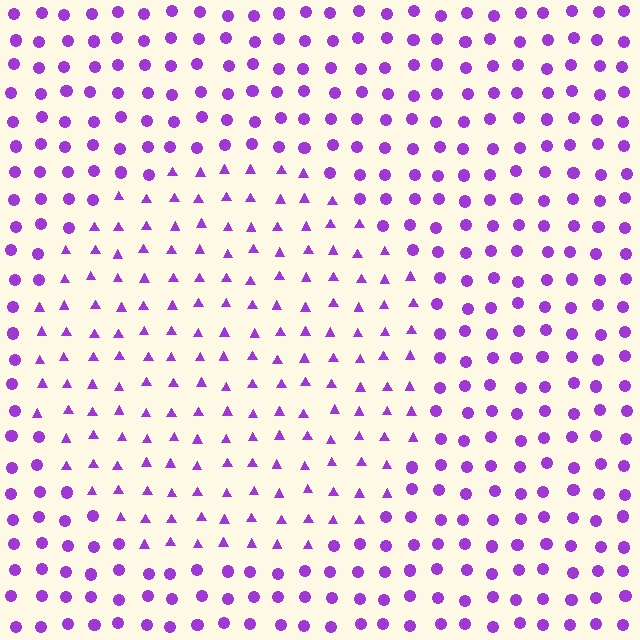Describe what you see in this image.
The image is filled with small purple elements arranged in a uniform grid. A circle-shaped region contains triangles, while the surrounding area contains circles. The boundary is defined purely by the change in element shape.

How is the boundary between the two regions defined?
The boundary is defined by a change in element shape: triangles inside vs. circles outside. All elements share the same color and spacing.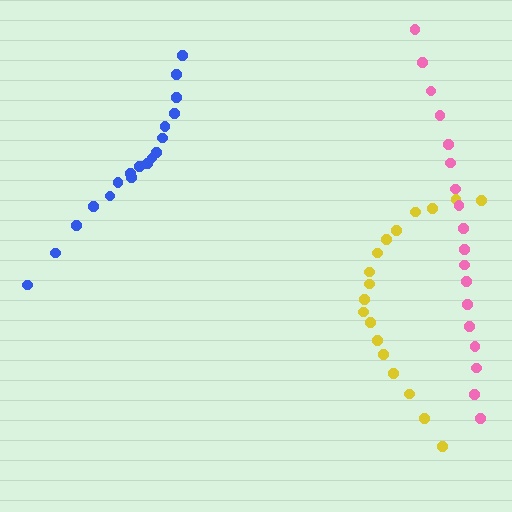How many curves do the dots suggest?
There are 3 distinct paths.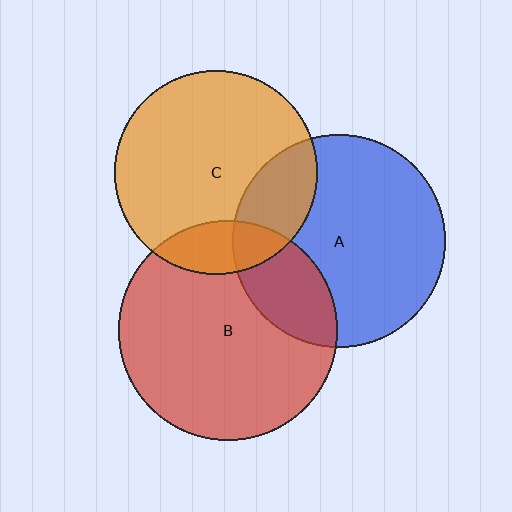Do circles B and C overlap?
Yes.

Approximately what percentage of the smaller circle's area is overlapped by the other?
Approximately 15%.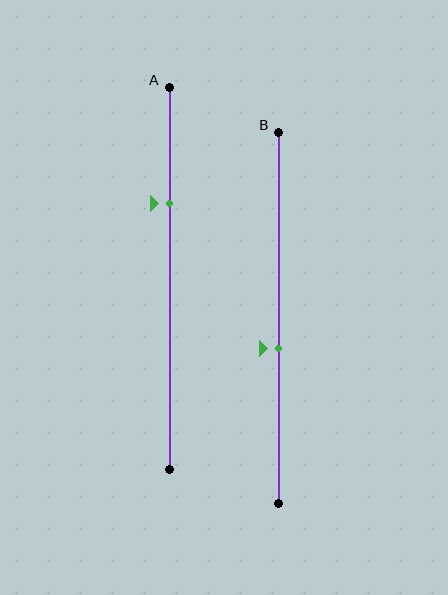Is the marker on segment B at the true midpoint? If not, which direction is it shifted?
No, the marker on segment B is shifted downward by about 8% of the segment length.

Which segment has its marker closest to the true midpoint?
Segment B has its marker closest to the true midpoint.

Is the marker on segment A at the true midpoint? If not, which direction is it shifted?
No, the marker on segment A is shifted upward by about 20% of the segment length.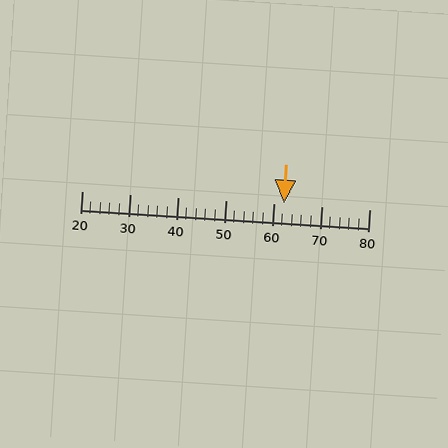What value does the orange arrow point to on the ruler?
The orange arrow points to approximately 62.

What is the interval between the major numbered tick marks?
The major tick marks are spaced 10 units apart.